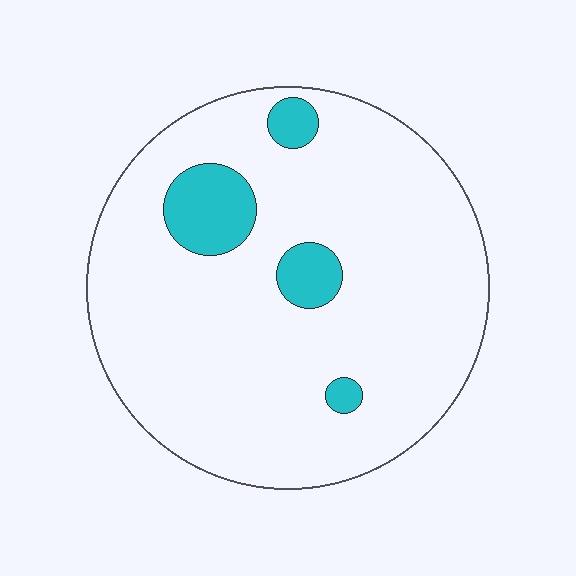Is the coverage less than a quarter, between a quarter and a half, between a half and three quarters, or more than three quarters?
Less than a quarter.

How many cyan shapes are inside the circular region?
4.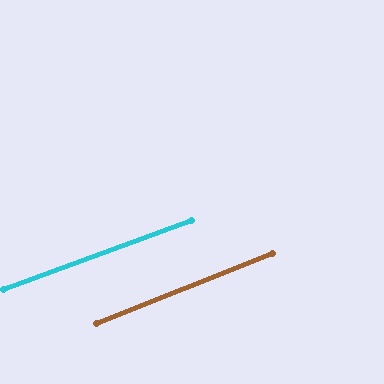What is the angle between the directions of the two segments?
Approximately 1 degree.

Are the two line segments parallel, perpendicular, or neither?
Parallel — their directions differ by only 1.3°.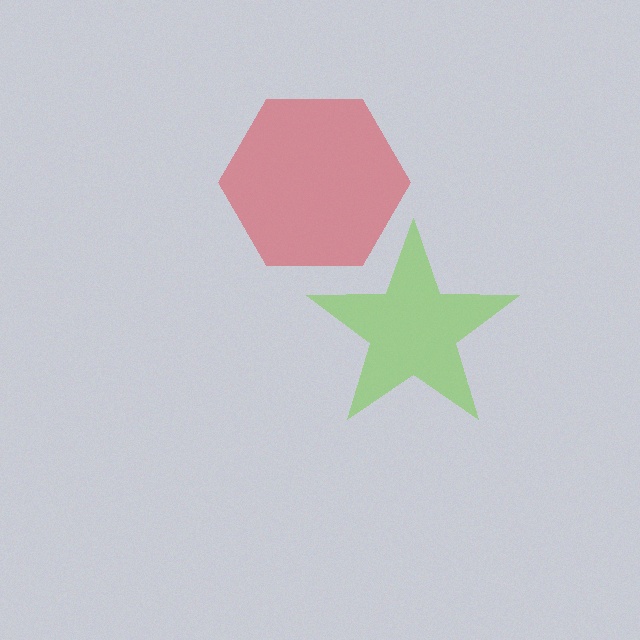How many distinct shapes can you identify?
There are 2 distinct shapes: a lime star, a red hexagon.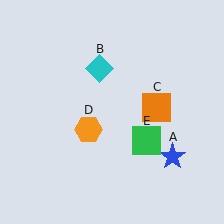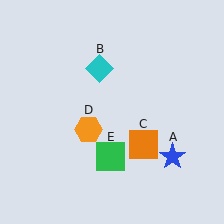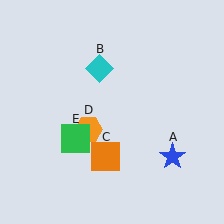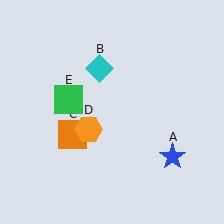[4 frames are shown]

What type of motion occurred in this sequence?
The orange square (object C), green square (object E) rotated clockwise around the center of the scene.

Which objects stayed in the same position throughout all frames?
Blue star (object A) and cyan diamond (object B) and orange hexagon (object D) remained stationary.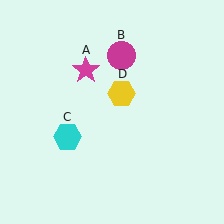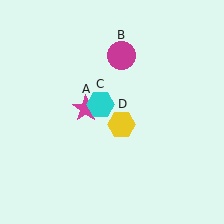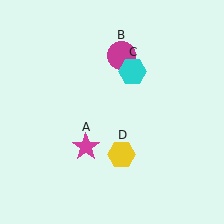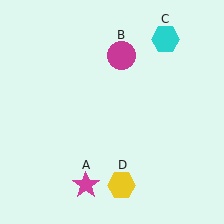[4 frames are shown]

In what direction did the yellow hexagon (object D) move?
The yellow hexagon (object D) moved down.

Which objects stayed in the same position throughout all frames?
Magenta circle (object B) remained stationary.